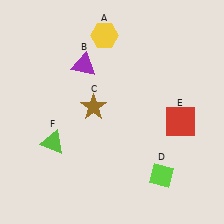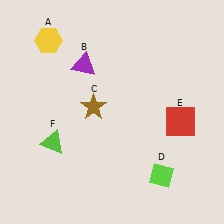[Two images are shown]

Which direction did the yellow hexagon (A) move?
The yellow hexagon (A) moved left.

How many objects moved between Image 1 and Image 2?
1 object moved between the two images.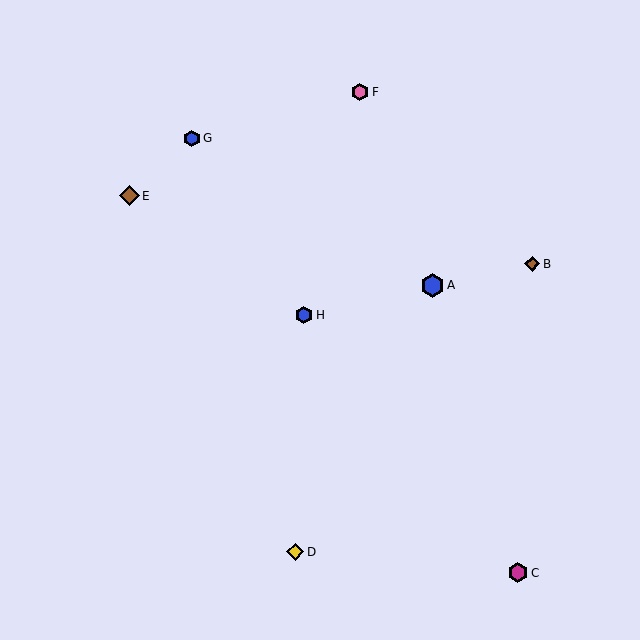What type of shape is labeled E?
Shape E is a brown diamond.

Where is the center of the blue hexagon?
The center of the blue hexagon is at (304, 315).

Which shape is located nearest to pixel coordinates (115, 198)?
The brown diamond (labeled E) at (129, 196) is nearest to that location.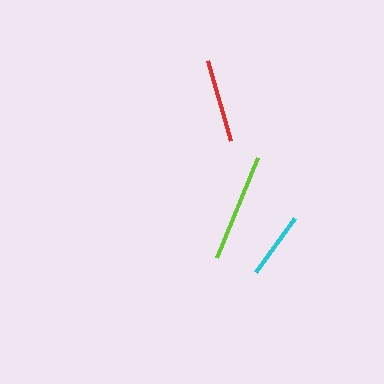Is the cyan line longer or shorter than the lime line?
The lime line is longer than the cyan line.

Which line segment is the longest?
The lime line is the longest at approximately 108 pixels.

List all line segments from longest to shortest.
From longest to shortest: lime, red, cyan.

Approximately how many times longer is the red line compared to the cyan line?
The red line is approximately 1.3 times the length of the cyan line.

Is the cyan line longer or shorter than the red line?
The red line is longer than the cyan line.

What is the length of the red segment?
The red segment is approximately 84 pixels long.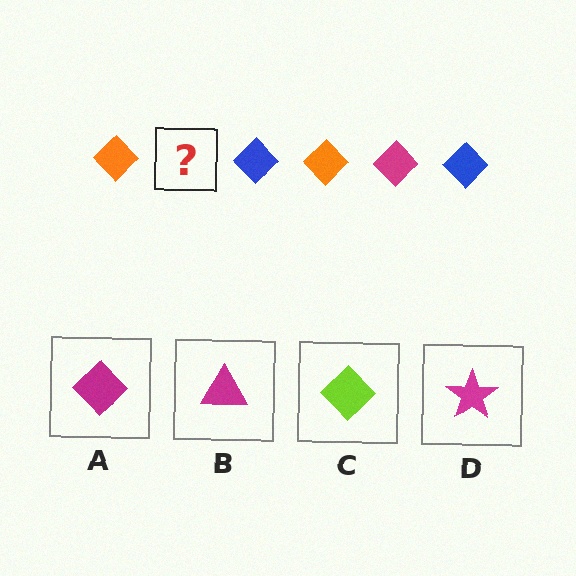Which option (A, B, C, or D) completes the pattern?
A.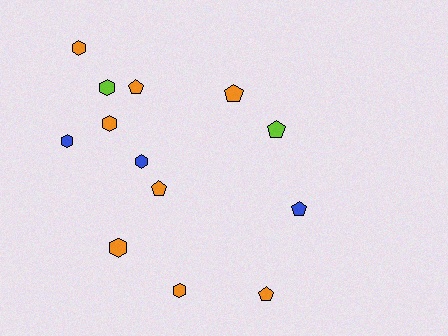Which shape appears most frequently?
Hexagon, with 7 objects.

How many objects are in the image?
There are 13 objects.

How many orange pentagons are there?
There are 4 orange pentagons.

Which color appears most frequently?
Orange, with 8 objects.